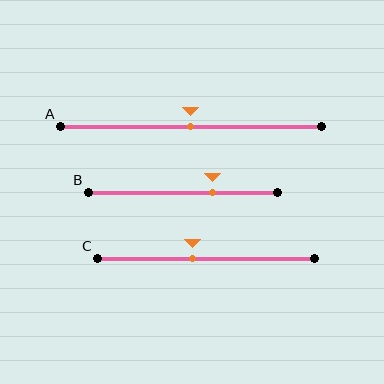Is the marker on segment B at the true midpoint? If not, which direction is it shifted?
No, the marker on segment B is shifted to the right by about 15% of the segment length.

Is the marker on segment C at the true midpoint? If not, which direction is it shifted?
No, the marker on segment C is shifted to the left by about 6% of the segment length.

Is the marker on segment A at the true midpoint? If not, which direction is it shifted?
Yes, the marker on segment A is at the true midpoint.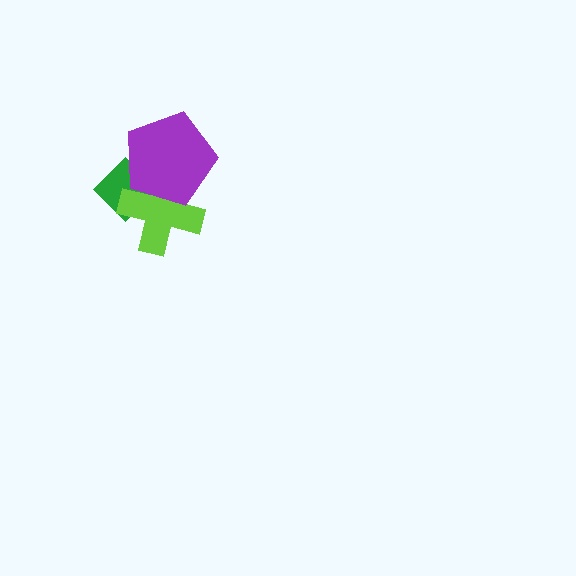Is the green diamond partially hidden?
Yes, it is partially covered by another shape.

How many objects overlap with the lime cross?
2 objects overlap with the lime cross.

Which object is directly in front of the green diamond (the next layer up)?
The lime cross is directly in front of the green diamond.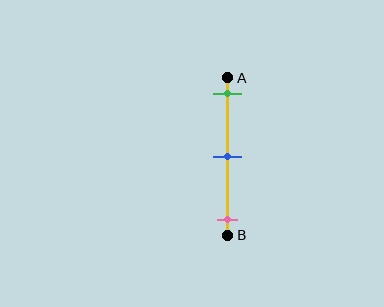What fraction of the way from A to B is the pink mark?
The pink mark is approximately 90% (0.9) of the way from A to B.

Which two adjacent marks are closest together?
The green and blue marks are the closest adjacent pair.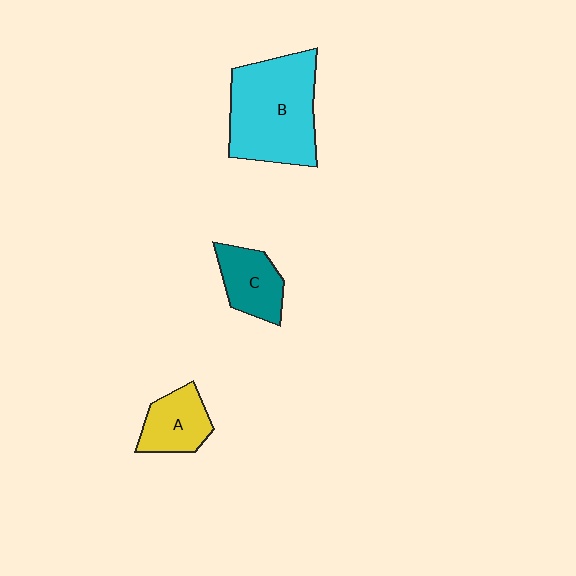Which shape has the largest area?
Shape B (cyan).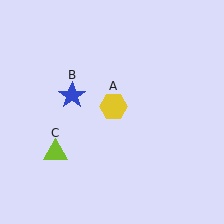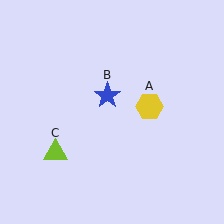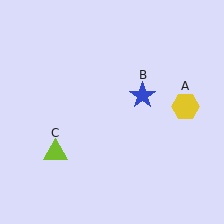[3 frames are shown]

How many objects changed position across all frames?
2 objects changed position: yellow hexagon (object A), blue star (object B).